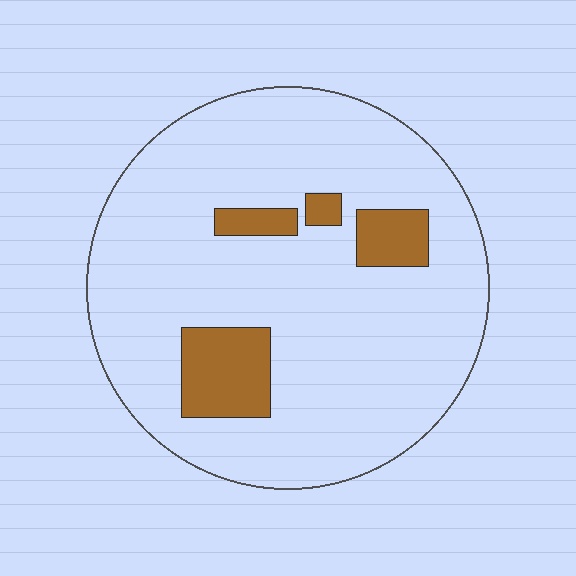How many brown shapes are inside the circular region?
4.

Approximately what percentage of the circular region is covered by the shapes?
Approximately 10%.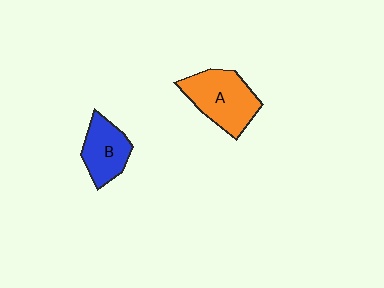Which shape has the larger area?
Shape A (orange).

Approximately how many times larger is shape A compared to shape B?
Approximately 1.4 times.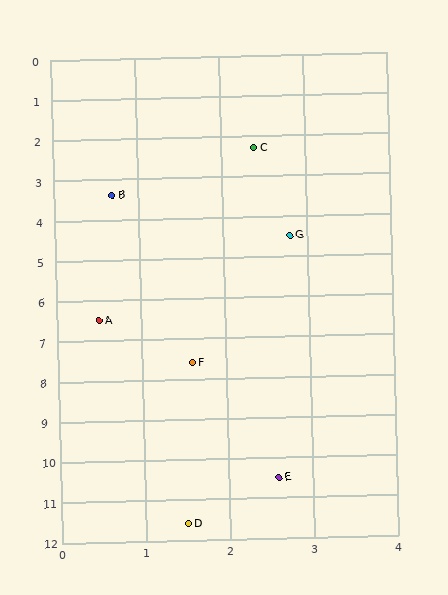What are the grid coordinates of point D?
Point D is at approximately (1.5, 11.6).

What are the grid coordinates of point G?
Point G is at approximately (2.8, 4.5).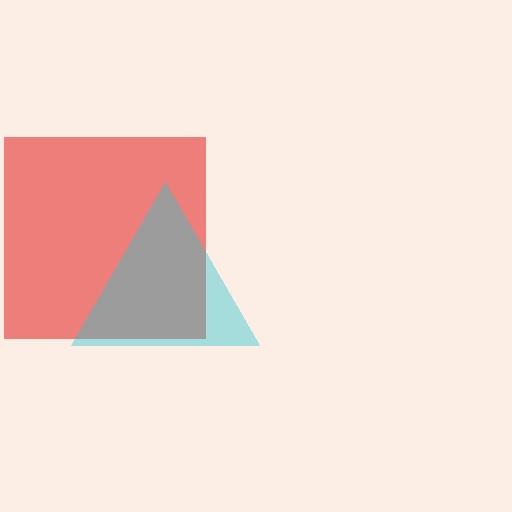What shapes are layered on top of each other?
The layered shapes are: a red square, a cyan triangle.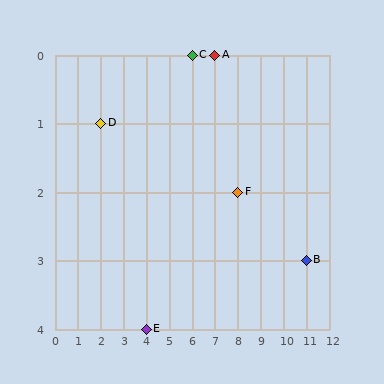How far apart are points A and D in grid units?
Points A and D are 5 columns and 1 row apart (about 5.1 grid units diagonally).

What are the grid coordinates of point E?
Point E is at grid coordinates (4, 4).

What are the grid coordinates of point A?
Point A is at grid coordinates (7, 0).